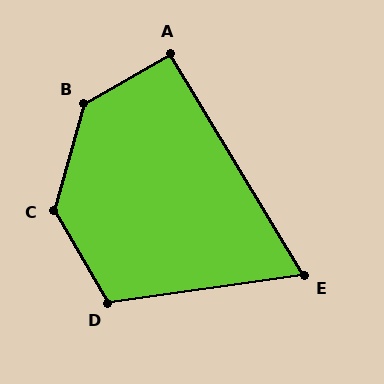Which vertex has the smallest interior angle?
E, at approximately 67 degrees.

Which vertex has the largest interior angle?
B, at approximately 136 degrees.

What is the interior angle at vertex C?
Approximately 134 degrees (obtuse).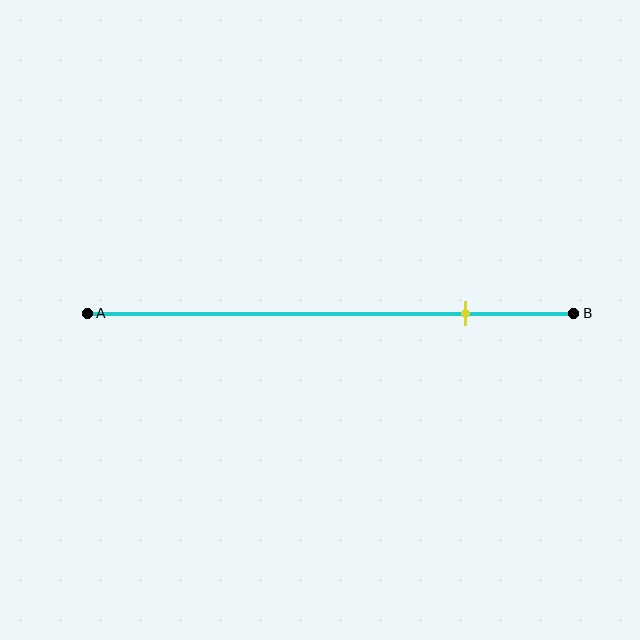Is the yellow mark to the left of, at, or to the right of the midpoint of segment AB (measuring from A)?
The yellow mark is to the right of the midpoint of segment AB.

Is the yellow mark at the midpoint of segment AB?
No, the mark is at about 80% from A, not at the 50% midpoint.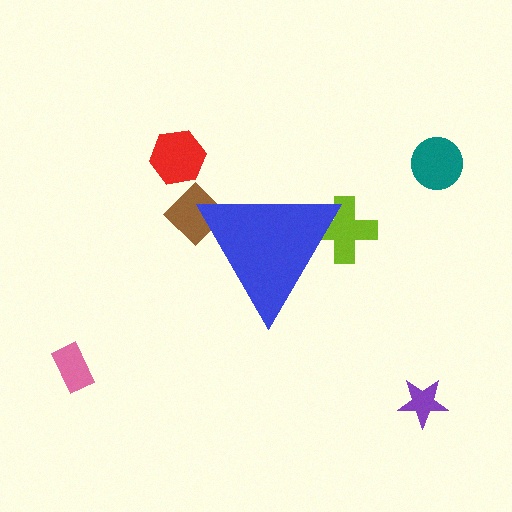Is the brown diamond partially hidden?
Yes, the brown diamond is partially hidden behind the blue triangle.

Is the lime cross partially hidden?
Yes, the lime cross is partially hidden behind the blue triangle.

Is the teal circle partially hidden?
No, the teal circle is fully visible.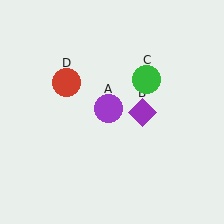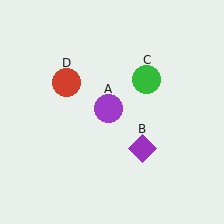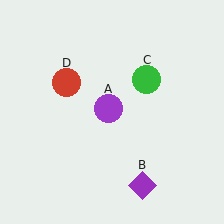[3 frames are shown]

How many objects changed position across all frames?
1 object changed position: purple diamond (object B).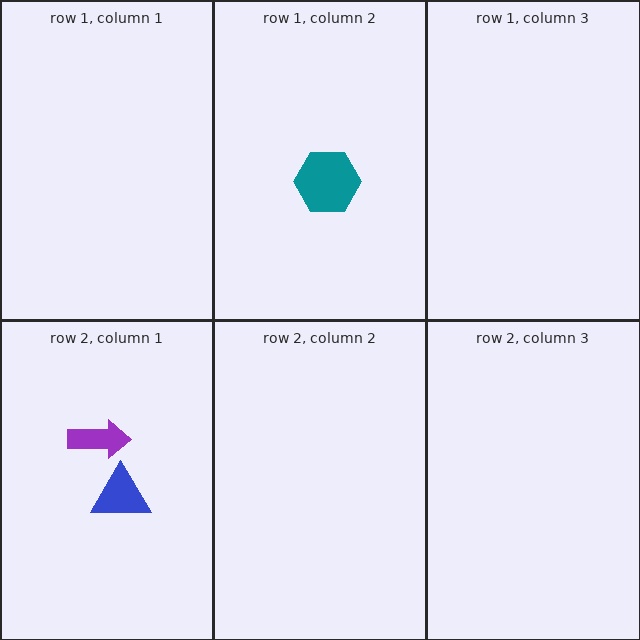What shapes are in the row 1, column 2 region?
The teal hexagon.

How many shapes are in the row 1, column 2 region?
1.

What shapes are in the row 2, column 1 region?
The blue triangle, the purple arrow.